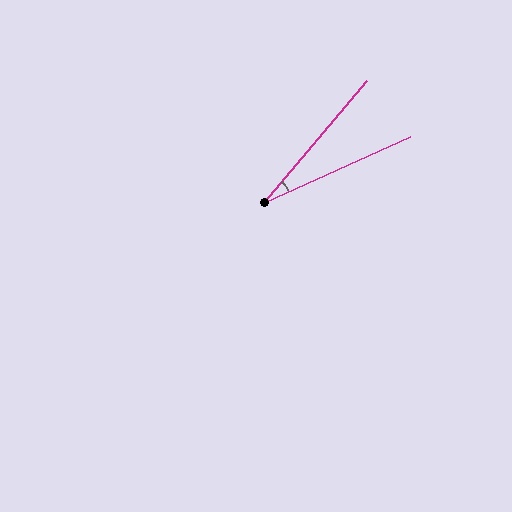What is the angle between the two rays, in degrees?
Approximately 25 degrees.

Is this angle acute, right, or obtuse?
It is acute.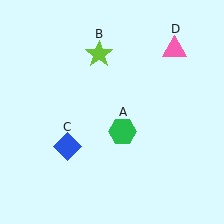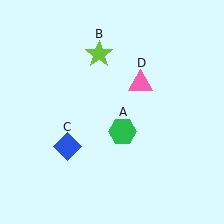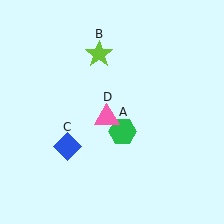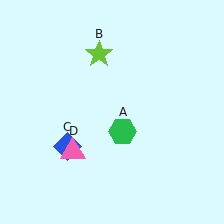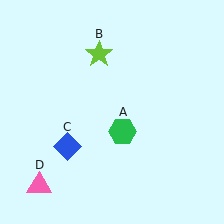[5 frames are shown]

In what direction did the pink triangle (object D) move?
The pink triangle (object D) moved down and to the left.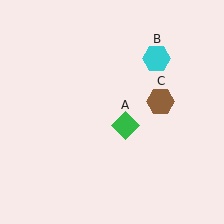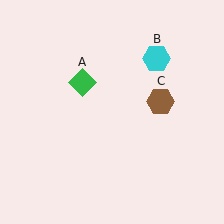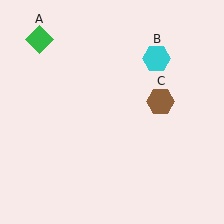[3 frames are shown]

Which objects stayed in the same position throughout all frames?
Cyan hexagon (object B) and brown hexagon (object C) remained stationary.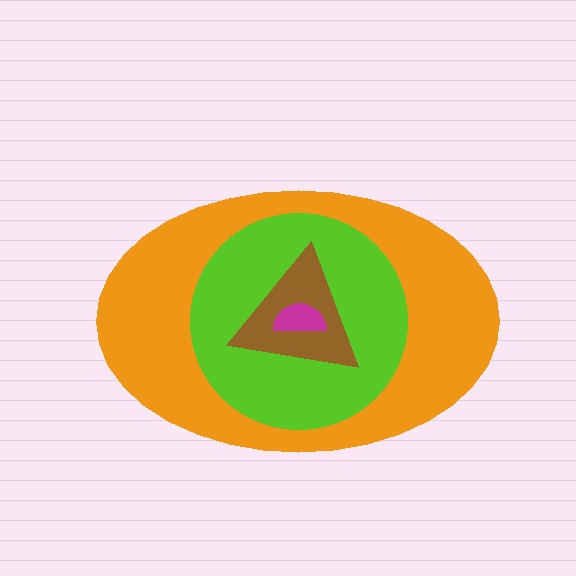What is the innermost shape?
The magenta semicircle.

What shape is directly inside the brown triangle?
The magenta semicircle.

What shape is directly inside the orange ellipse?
The lime circle.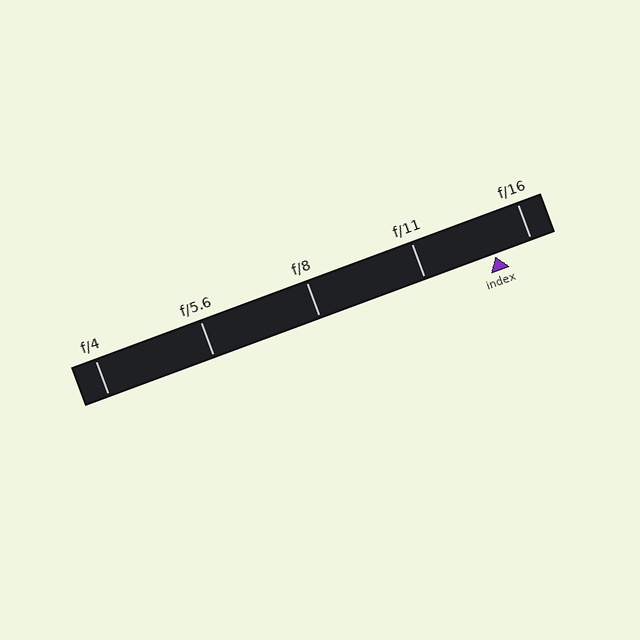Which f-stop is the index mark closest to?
The index mark is closest to f/16.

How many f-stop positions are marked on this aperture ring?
There are 5 f-stop positions marked.